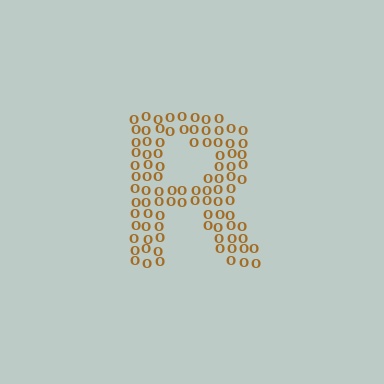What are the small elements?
The small elements are letter O's.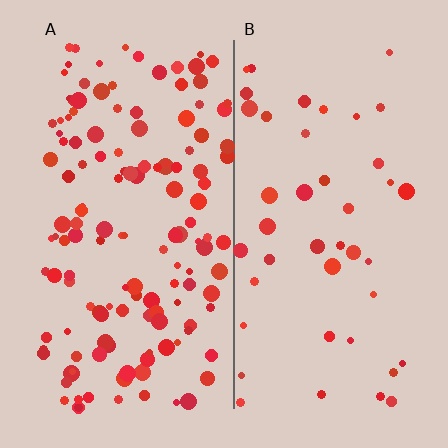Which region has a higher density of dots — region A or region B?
A (the left).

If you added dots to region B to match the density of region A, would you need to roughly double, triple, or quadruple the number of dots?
Approximately triple.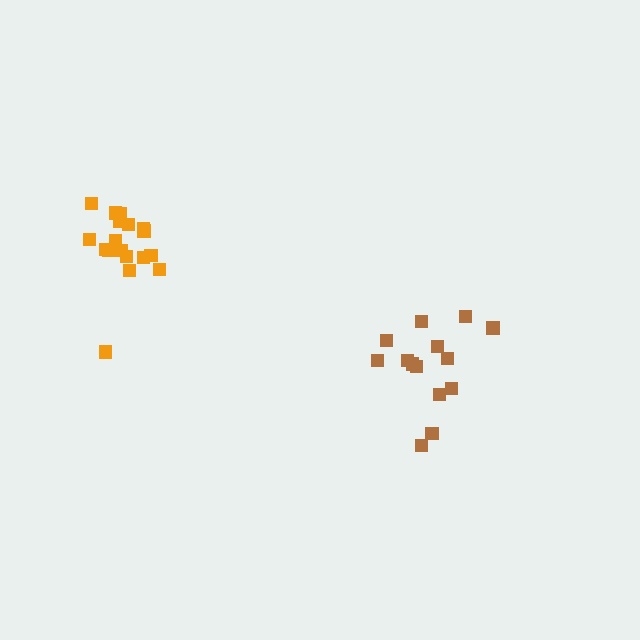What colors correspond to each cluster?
The clusters are colored: brown, orange.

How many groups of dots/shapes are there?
There are 2 groups.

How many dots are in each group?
Group 1: 14 dots, Group 2: 18 dots (32 total).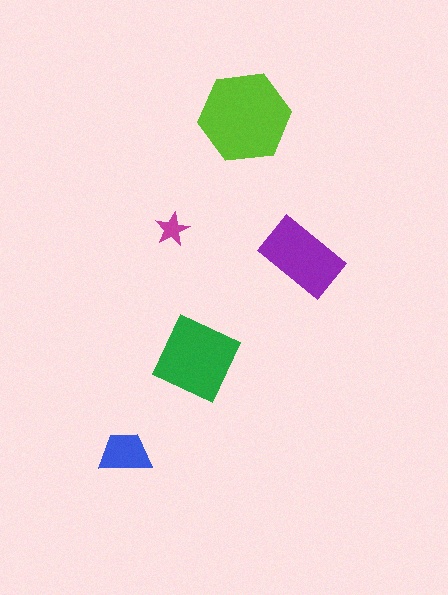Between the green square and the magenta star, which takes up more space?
The green square.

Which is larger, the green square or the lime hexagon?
The lime hexagon.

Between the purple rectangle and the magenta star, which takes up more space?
The purple rectangle.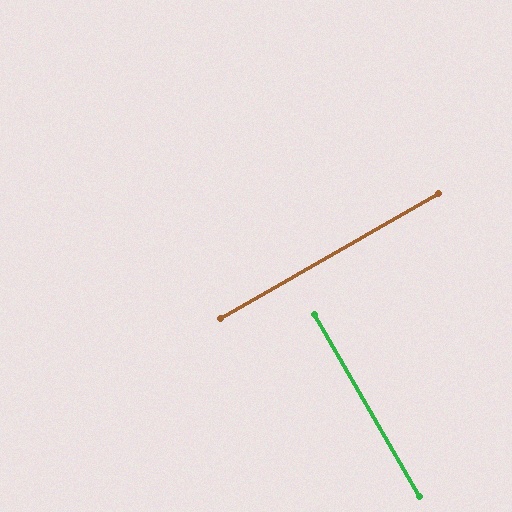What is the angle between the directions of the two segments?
Approximately 90 degrees.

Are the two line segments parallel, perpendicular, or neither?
Perpendicular — they meet at approximately 90°.